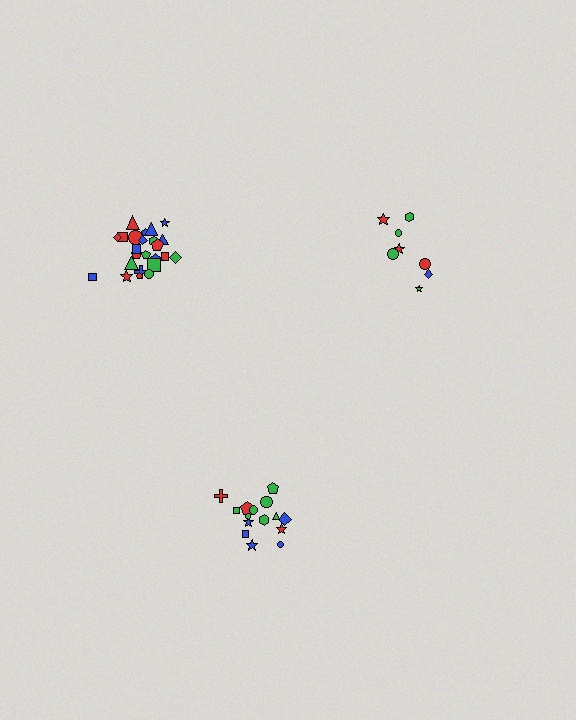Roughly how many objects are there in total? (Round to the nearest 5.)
Roughly 50 objects in total.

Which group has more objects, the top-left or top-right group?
The top-left group.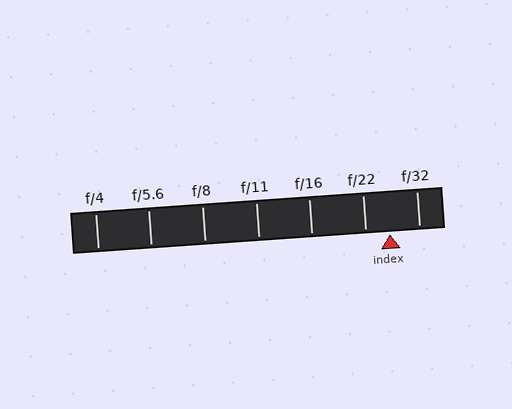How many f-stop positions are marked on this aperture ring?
There are 7 f-stop positions marked.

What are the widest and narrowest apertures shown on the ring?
The widest aperture shown is f/4 and the narrowest is f/32.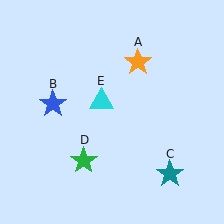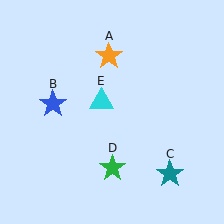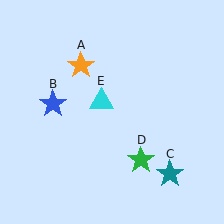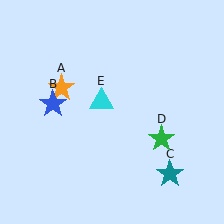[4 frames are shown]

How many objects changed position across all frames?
2 objects changed position: orange star (object A), green star (object D).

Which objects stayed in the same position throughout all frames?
Blue star (object B) and teal star (object C) and cyan triangle (object E) remained stationary.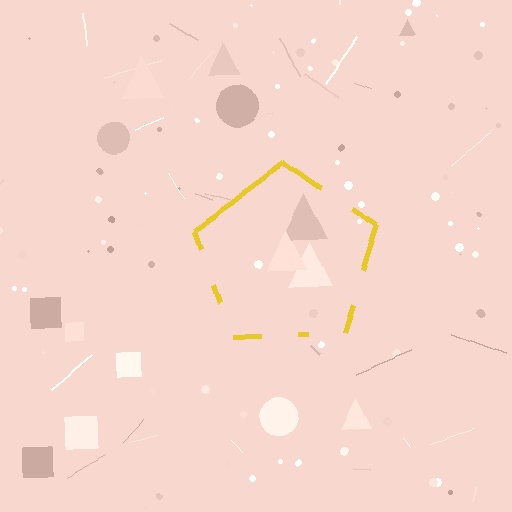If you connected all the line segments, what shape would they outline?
They would outline a pentagon.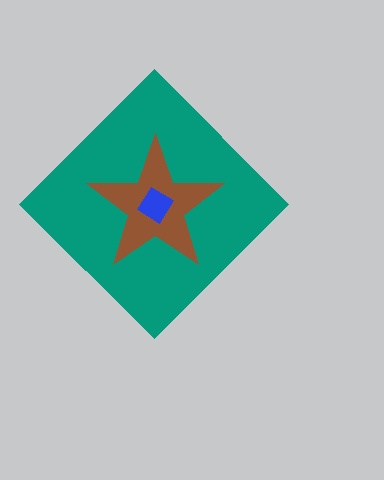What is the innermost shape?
The blue diamond.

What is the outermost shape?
The teal diamond.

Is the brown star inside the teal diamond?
Yes.